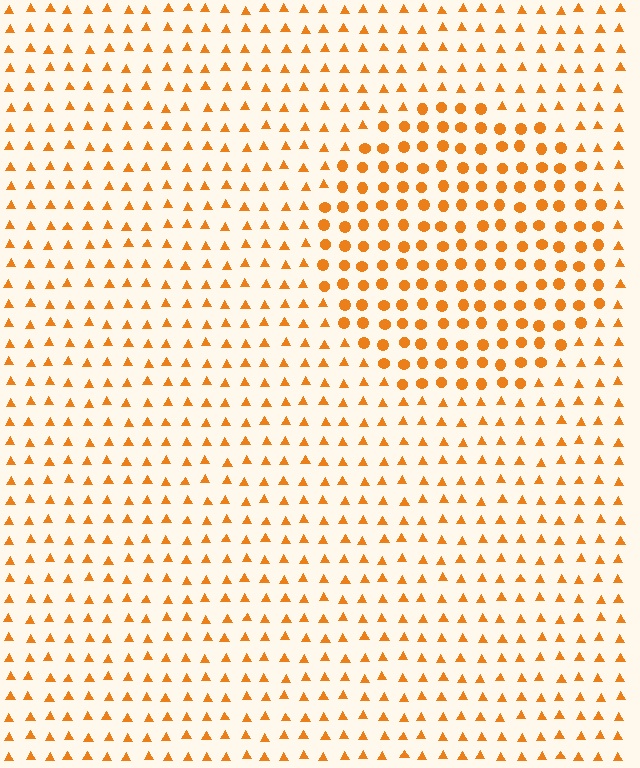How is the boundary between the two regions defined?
The boundary is defined by a change in element shape: circles inside vs. triangles outside. All elements share the same color and spacing.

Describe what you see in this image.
The image is filled with small orange elements arranged in a uniform grid. A circle-shaped region contains circles, while the surrounding area contains triangles. The boundary is defined purely by the change in element shape.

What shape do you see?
I see a circle.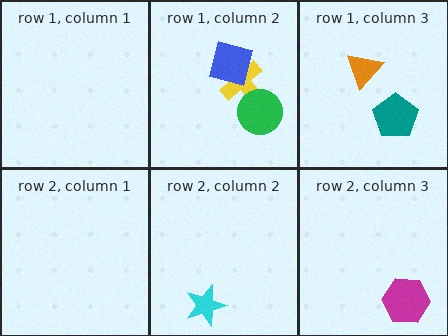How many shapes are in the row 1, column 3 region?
2.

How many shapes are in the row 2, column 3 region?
1.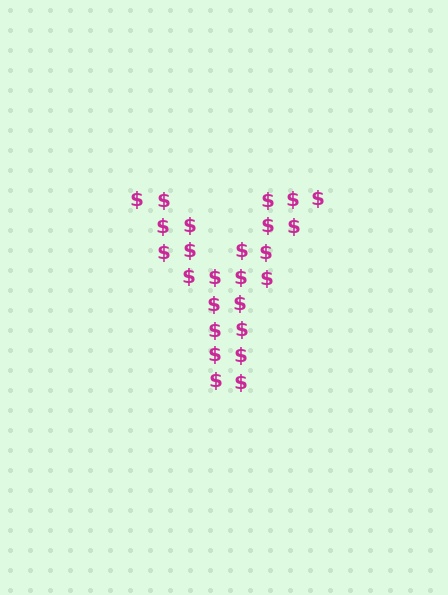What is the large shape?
The large shape is the letter Y.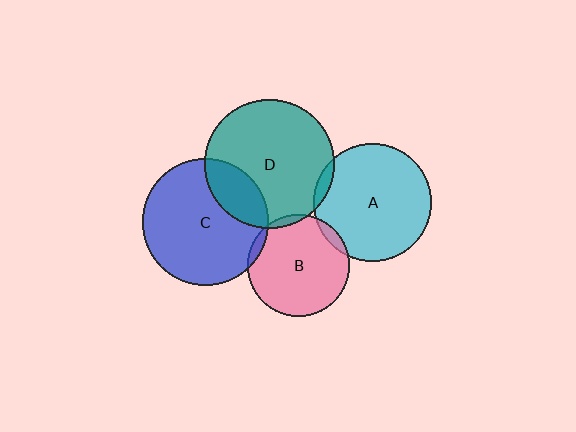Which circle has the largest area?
Circle D (teal).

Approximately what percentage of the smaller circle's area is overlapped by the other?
Approximately 5%.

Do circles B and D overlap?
Yes.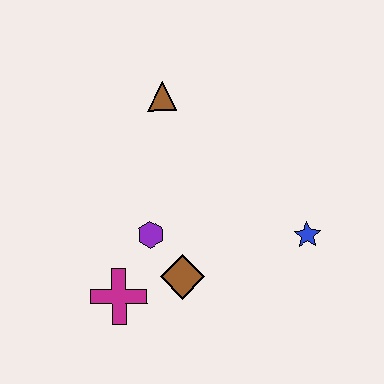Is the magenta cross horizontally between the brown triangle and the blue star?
No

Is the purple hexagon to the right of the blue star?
No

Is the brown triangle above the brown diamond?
Yes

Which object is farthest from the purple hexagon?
The blue star is farthest from the purple hexagon.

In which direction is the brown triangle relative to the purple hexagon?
The brown triangle is above the purple hexagon.